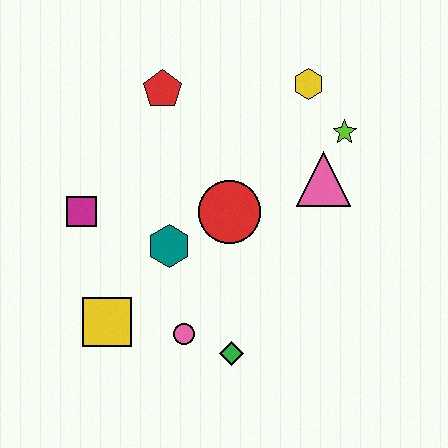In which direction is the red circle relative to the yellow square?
The red circle is to the right of the yellow square.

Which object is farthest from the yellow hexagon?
The yellow square is farthest from the yellow hexagon.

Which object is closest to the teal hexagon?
The red circle is closest to the teal hexagon.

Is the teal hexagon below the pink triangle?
Yes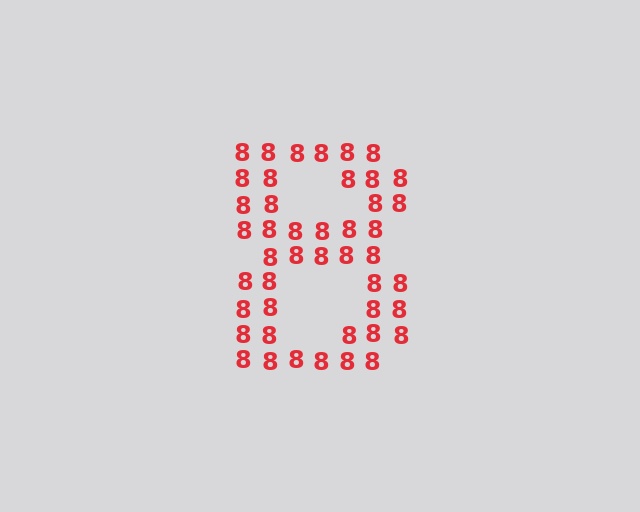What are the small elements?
The small elements are digit 8's.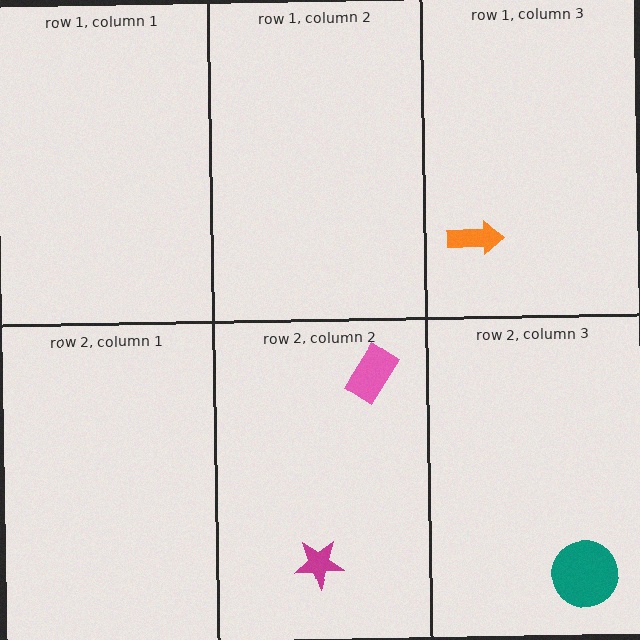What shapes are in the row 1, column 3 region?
The orange arrow.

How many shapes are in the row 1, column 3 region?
1.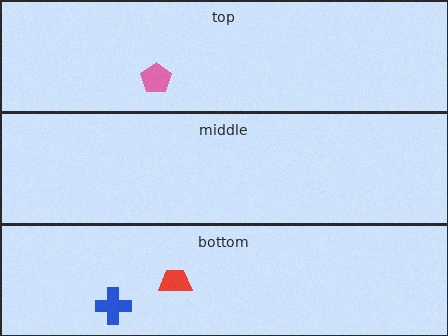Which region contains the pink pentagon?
The top region.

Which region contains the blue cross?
The bottom region.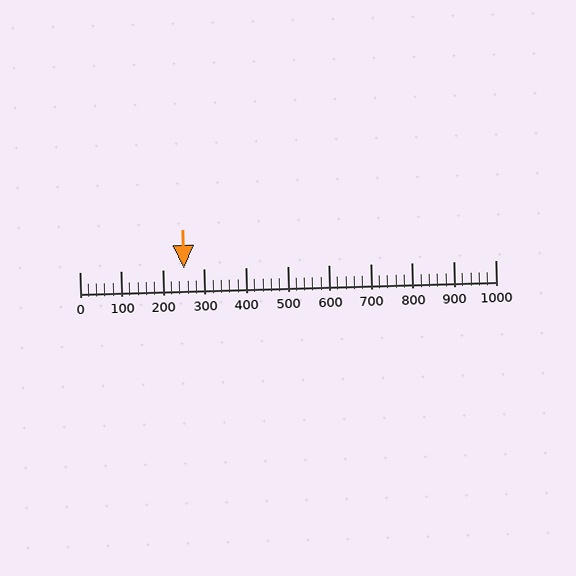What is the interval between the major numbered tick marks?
The major tick marks are spaced 100 units apart.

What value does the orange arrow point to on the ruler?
The orange arrow points to approximately 252.